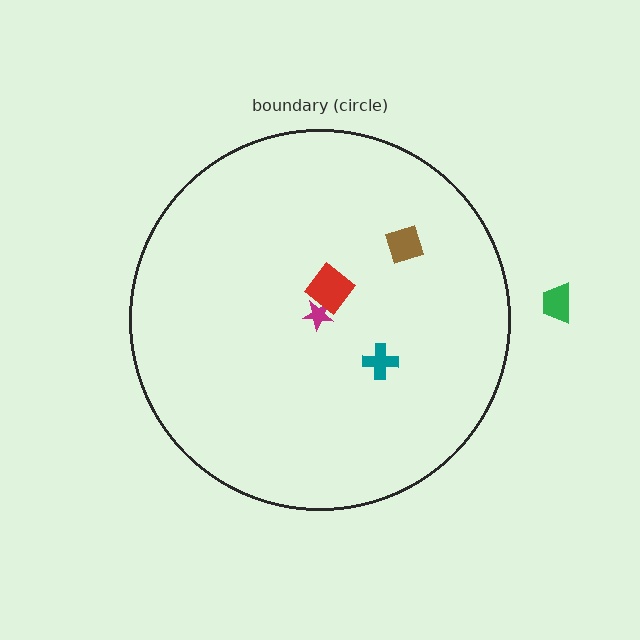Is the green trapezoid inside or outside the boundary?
Outside.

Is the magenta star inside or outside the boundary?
Inside.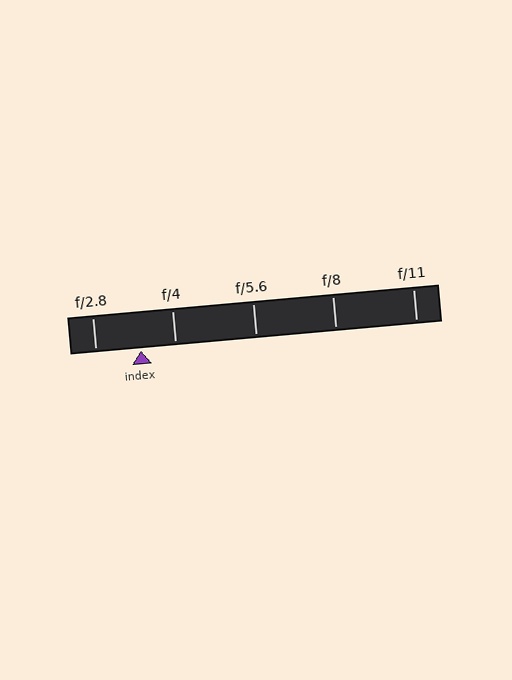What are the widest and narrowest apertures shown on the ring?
The widest aperture shown is f/2.8 and the narrowest is f/11.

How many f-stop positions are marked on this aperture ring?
There are 5 f-stop positions marked.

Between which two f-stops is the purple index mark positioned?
The index mark is between f/2.8 and f/4.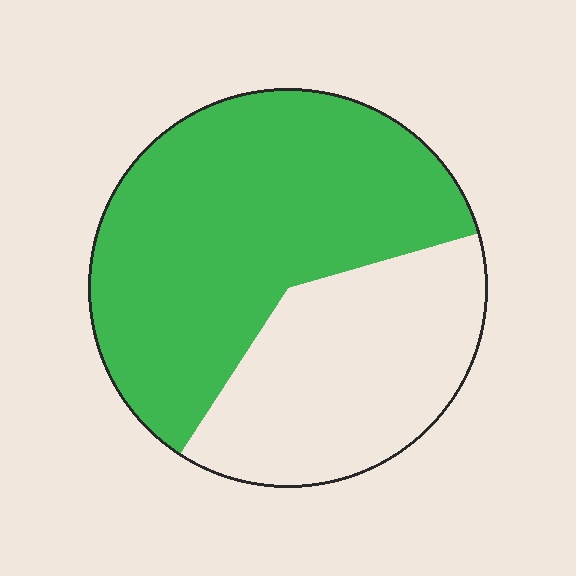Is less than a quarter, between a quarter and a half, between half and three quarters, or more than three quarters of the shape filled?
Between half and three quarters.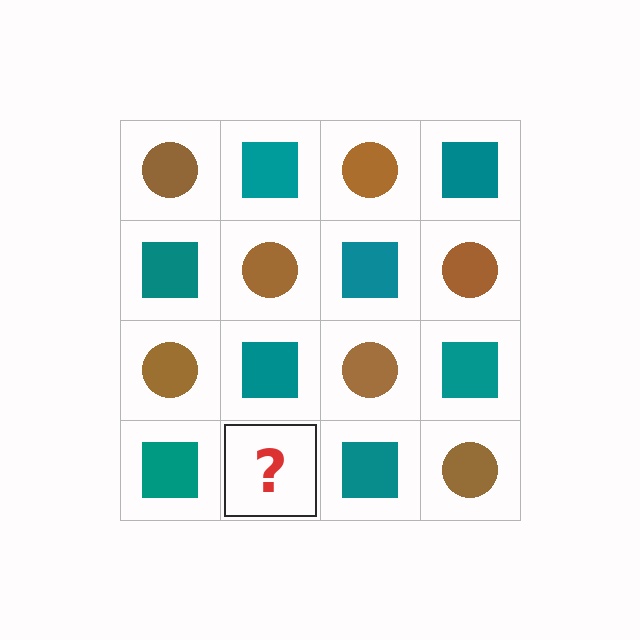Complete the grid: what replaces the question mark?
The question mark should be replaced with a brown circle.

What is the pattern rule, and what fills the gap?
The rule is that it alternates brown circle and teal square in a checkerboard pattern. The gap should be filled with a brown circle.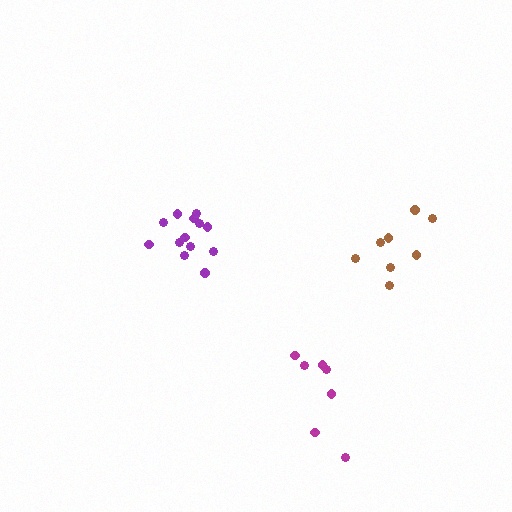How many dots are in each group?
Group 1: 8 dots, Group 2: 7 dots, Group 3: 13 dots (28 total).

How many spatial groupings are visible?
There are 3 spatial groupings.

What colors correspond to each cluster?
The clusters are colored: brown, magenta, purple.